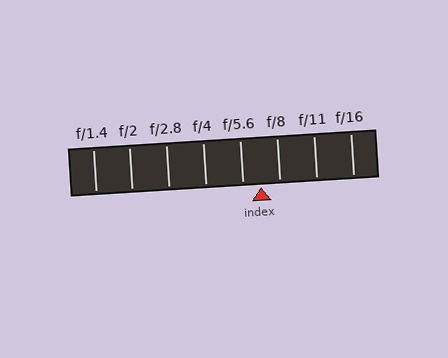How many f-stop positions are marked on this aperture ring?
There are 8 f-stop positions marked.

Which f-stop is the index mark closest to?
The index mark is closest to f/5.6.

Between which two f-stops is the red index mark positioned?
The index mark is between f/5.6 and f/8.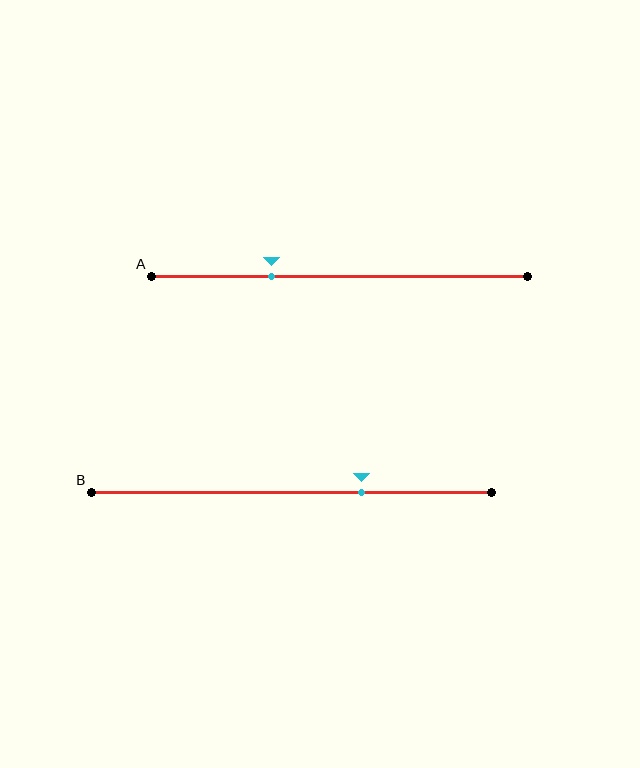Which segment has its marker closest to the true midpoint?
Segment B has its marker closest to the true midpoint.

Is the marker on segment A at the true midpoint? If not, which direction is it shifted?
No, the marker on segment A is shifted to the left by about 18% of the segment length.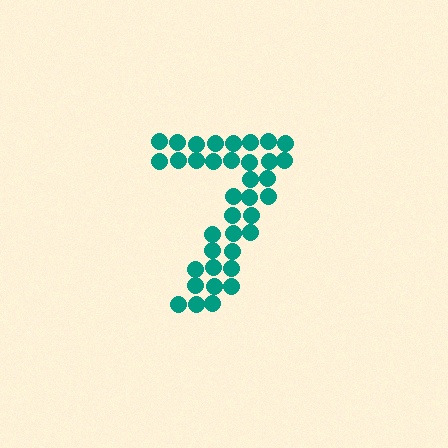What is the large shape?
The large shape is the digit 7.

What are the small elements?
The small elements are circles.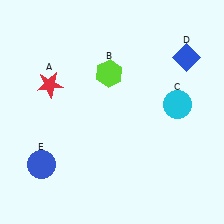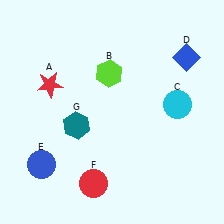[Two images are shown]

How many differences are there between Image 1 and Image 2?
There are 2 differences between the two images.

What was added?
A red circle (F), a teal hexagon (G) were added in Image 2.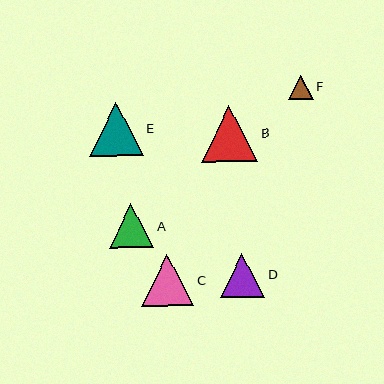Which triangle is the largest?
Triangle B is the largest with a size of approximately 56 pixels.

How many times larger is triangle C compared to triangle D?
Triangle C is approximately 1.2 times the size of triangle D.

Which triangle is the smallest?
Triangle F is the smallest with a size of approximately 24 pixels.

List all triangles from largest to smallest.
From largest to smallest: B, E, C, D, A, F.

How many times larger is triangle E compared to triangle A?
Triangle E is approximately 1.2 times the size of triangle A.